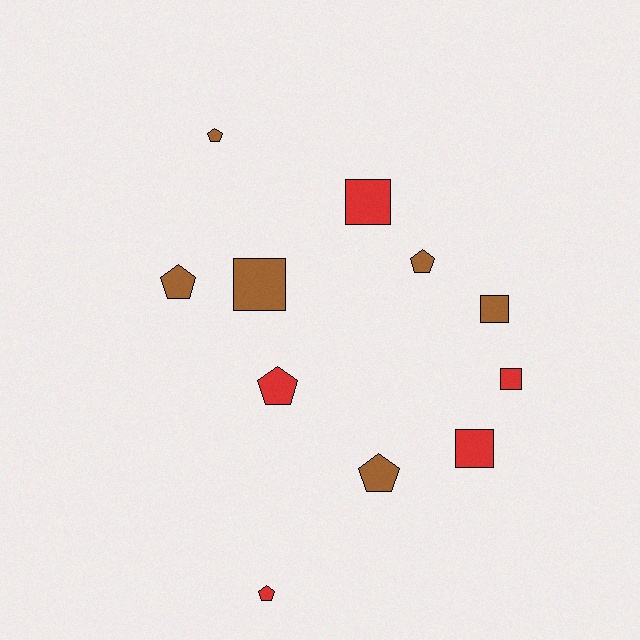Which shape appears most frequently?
Pentagon, with 6 objects.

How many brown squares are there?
There are 2 brown squares.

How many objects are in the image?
There are 11 objects.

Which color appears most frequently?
Brown, with 6 objects.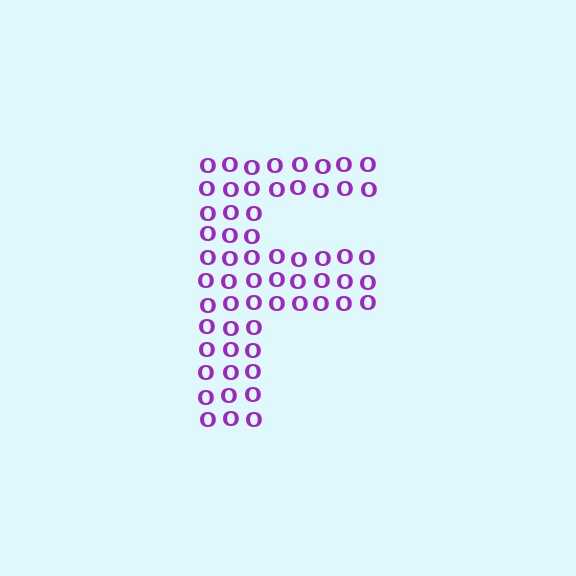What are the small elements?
The small elements are letter O's.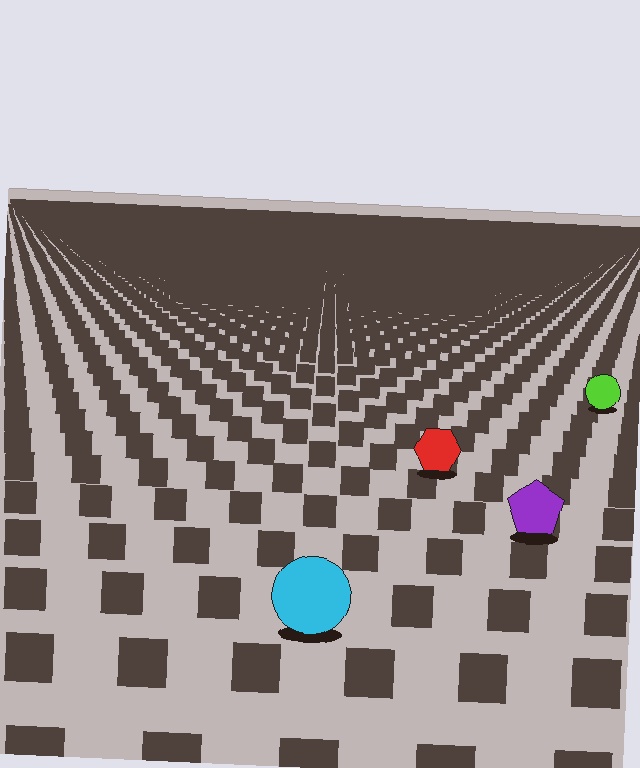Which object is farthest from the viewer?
The lime circle is farthest from the viewer. It appears smaller and the ground texture around it is denser.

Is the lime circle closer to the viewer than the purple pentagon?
No. The purple pentagon is closer — you can tell from the texture gradient: the ground texture is coarser near it.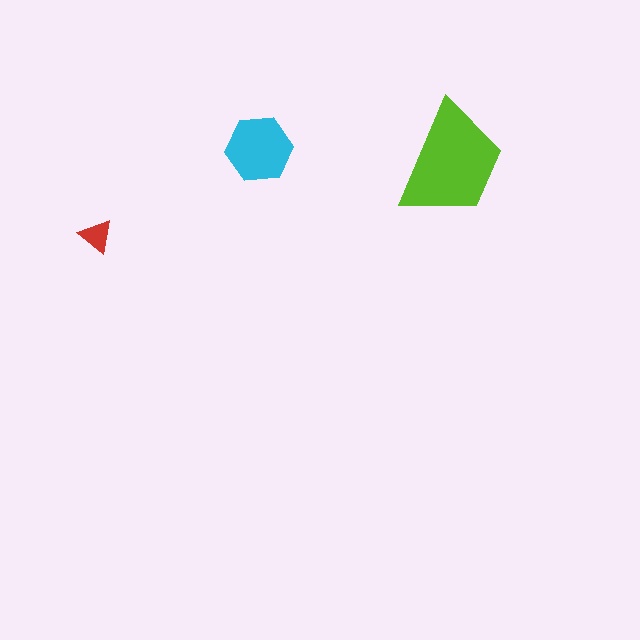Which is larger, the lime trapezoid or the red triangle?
The lime trapezoid.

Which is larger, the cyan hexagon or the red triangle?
The cyan hexagon.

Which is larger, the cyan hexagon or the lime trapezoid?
The lime trapezoid.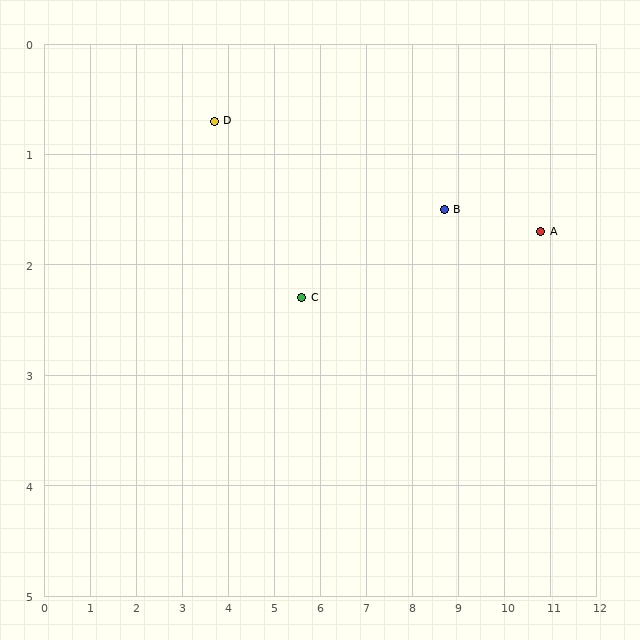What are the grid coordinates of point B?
Point B is at approximately (8.7, 1.5).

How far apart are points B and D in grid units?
Points B and D are about 5.1 grid units apart.